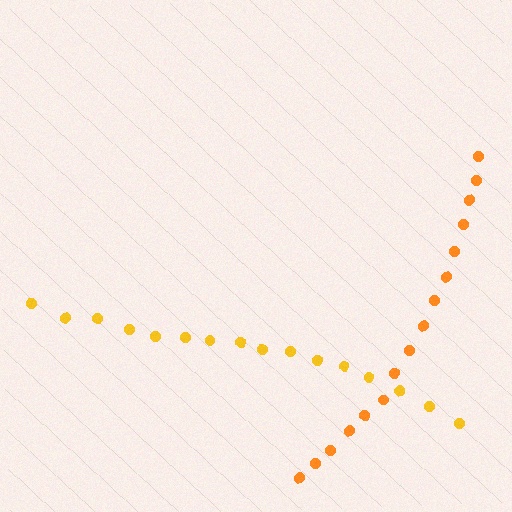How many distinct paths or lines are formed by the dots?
There are 2 distinct paths.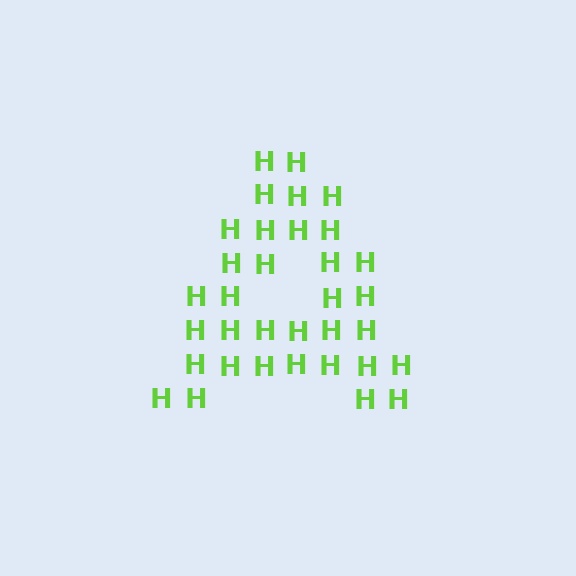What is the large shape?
The large shape is the letter A.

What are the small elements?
The small elements are letter H's.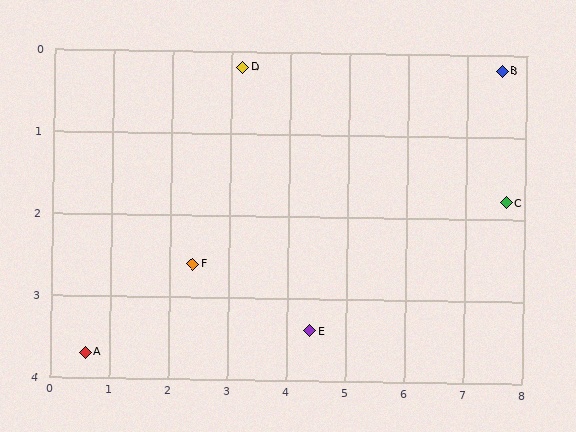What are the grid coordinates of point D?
Point D is at approximately (3.2, 0.2).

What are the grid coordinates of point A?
Point A is at approximately (0.6, 3.7).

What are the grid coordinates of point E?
Point E is at approximately (4.4, 3.4).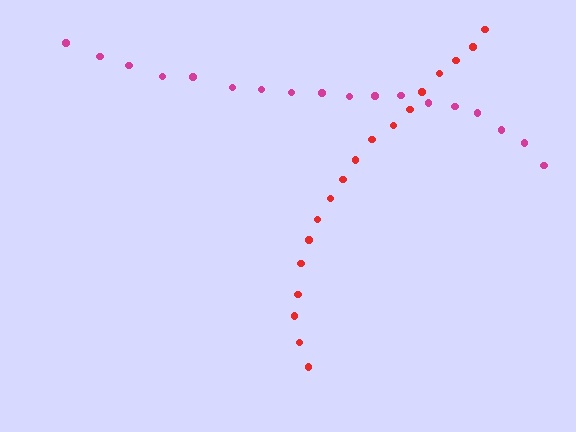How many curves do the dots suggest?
There are 2 distinct paths.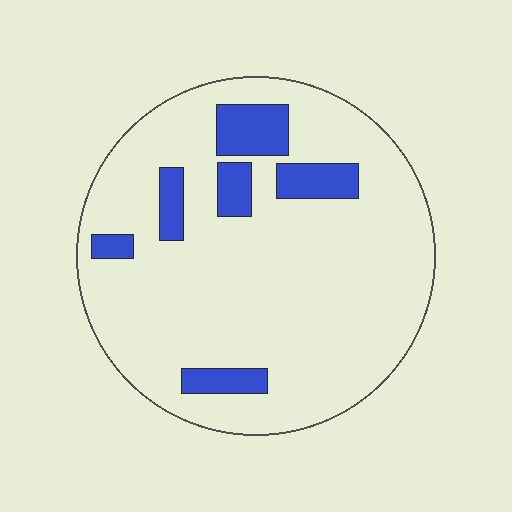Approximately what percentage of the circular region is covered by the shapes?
Approximately 15%.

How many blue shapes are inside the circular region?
6.